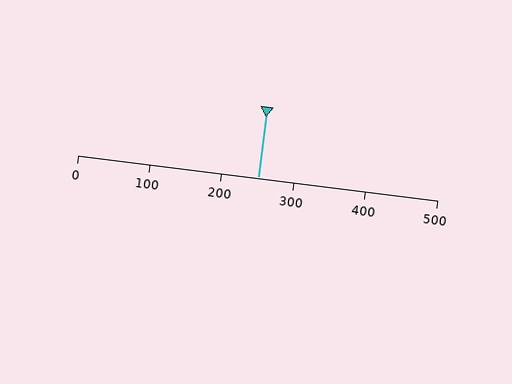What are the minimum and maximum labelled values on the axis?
The axis runs from 0 to 500.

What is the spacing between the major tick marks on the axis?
The major ticks are spaced 100 apart.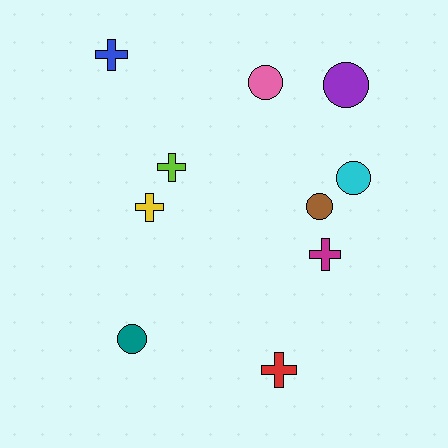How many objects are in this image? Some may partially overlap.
There are 10 objects.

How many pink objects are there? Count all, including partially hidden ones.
There is 1 pink object.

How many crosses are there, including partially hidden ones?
There are 5 crosses.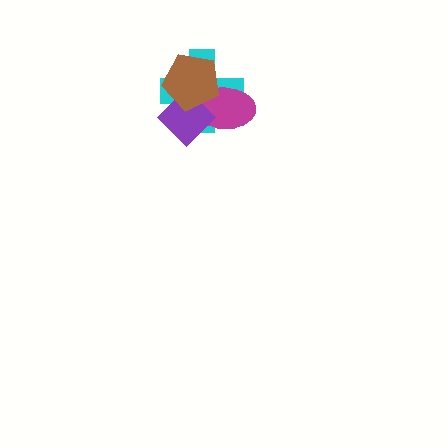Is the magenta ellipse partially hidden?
Yes, it is partially covered by another shape.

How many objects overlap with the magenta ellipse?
3 objects overlap with the magenta ellipse.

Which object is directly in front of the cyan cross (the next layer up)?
The magenta ellipse is directly in front of the cyan cross.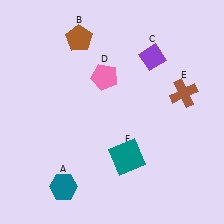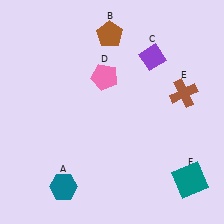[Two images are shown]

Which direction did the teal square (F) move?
The teal square (F) moved right.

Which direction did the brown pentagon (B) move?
The brown pentagon (B) moved right.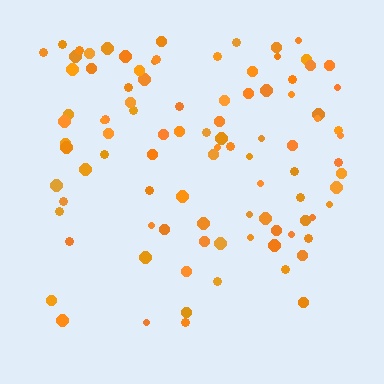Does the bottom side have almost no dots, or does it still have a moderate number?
Still a moderate number, just noticeably fewer than the top.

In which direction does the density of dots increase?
From bottom to top, with the top side densest.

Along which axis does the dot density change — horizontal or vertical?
Vertical.